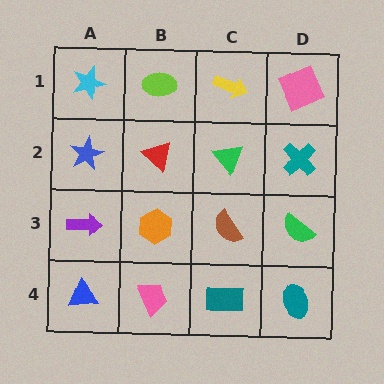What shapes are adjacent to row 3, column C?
A green triangle (row 2, column C), a teal rectangle (row 4, column C), an orange hexagon (row 3, column B), a green semicircle (row 3, column D).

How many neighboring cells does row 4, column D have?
2.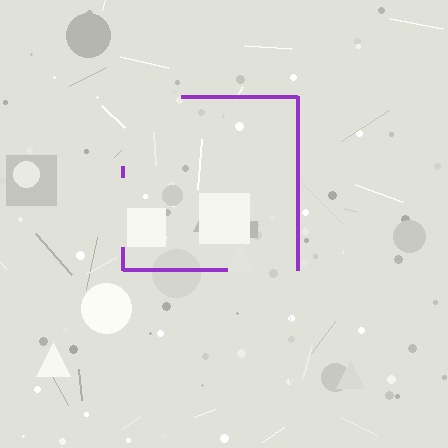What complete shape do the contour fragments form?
The contour fragments form a square.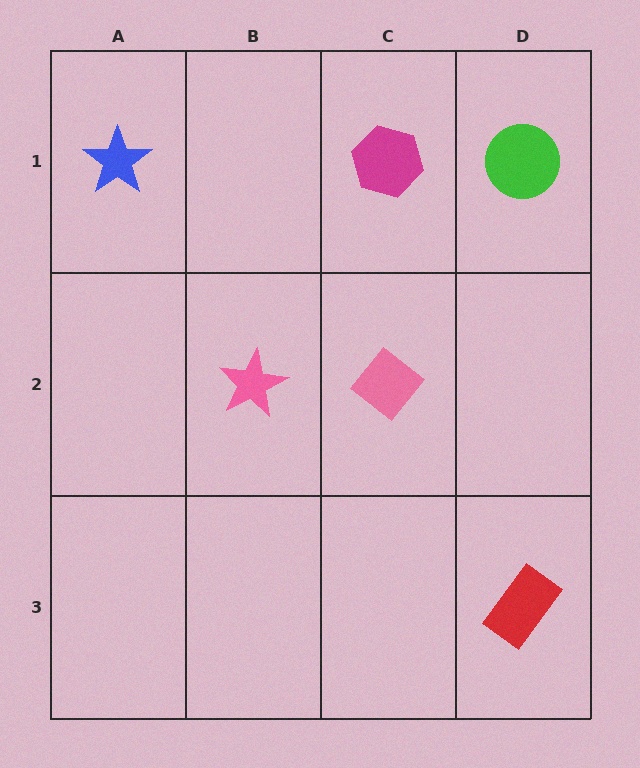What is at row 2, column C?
A pink diamond.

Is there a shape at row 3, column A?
No, that cell is empty.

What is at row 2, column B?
A pink star.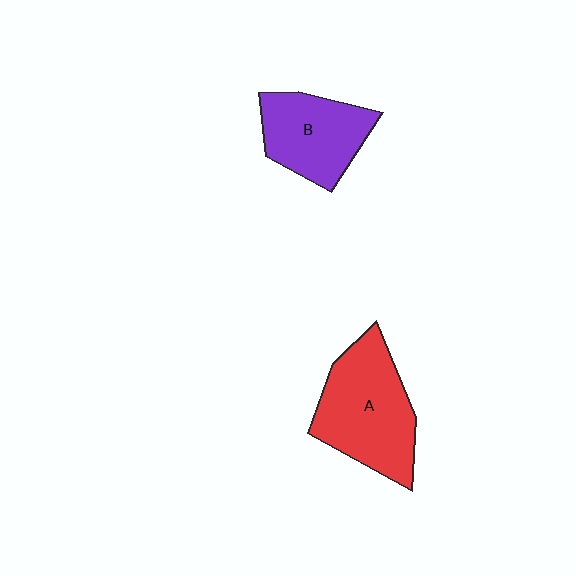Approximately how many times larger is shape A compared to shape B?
Approximately 1.3 times.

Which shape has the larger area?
Shape A (red).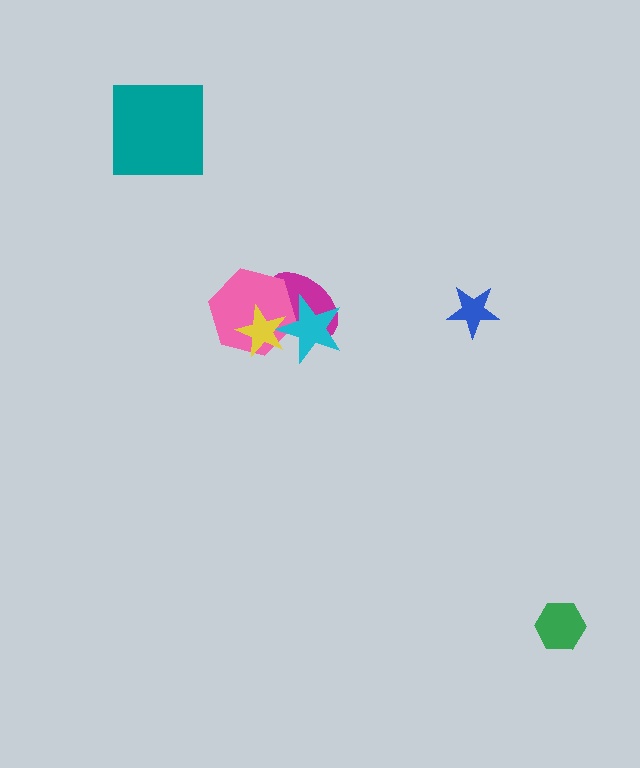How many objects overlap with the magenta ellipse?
3 objects overlap with the magenta ellipse.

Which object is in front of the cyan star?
The yellow star is in front of the cyan star.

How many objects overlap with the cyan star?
3 objects overlap with the cyan star.